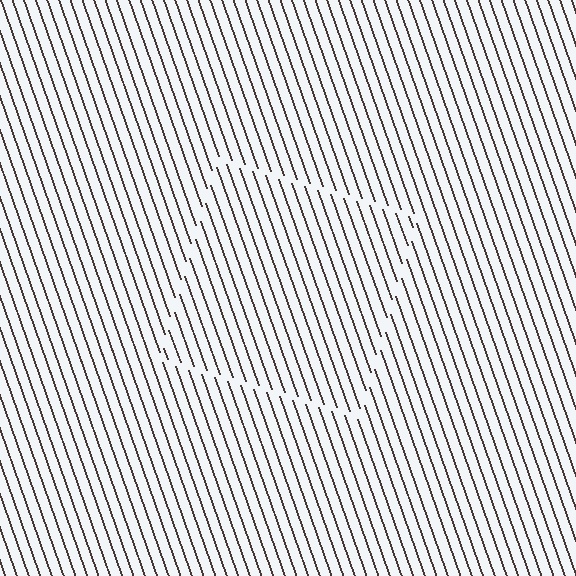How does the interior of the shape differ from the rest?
The interior of the shape contains the same grating, shifted by half a period — the contour is defined by the phase discontinuity where line-ends from the inner and outer gratings abut.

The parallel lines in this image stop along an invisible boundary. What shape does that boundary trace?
An illusory square. The interior of the shape contains the same grating, shifted by half a period — the contour is defined by the phase discontinuity where line-ends from the inner and outer gratings abut.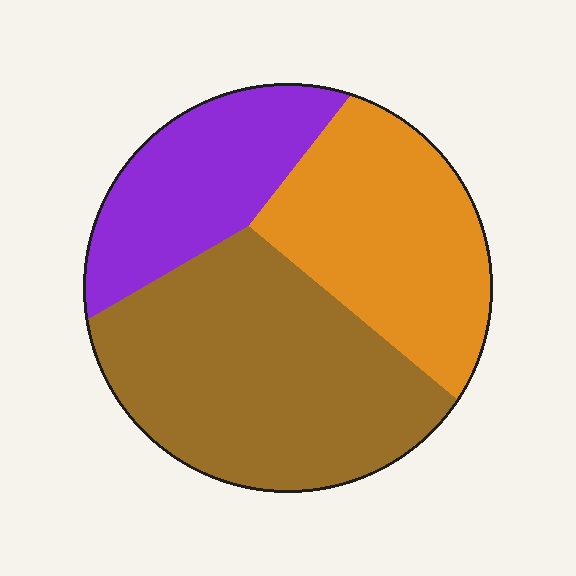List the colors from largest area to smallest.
From largest to smallest: brown, orange, purple.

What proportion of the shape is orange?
Orange takes up about one third (1/3) of the shape.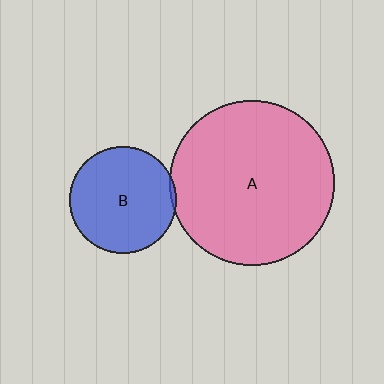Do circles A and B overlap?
Yes.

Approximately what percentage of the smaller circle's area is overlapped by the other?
Approximately 5%.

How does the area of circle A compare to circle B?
Approximately 2.3 times.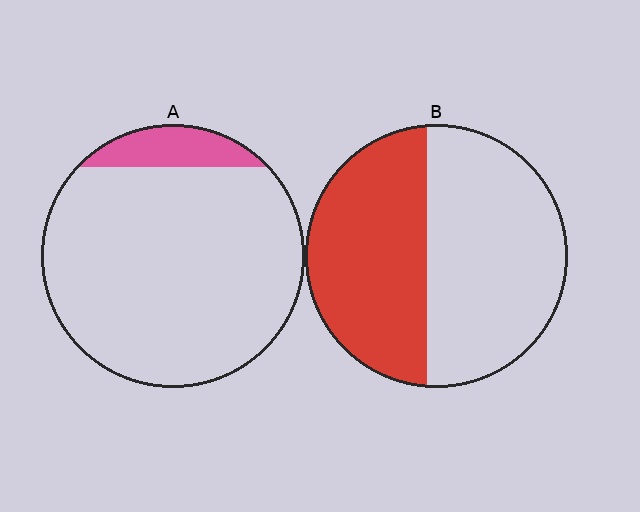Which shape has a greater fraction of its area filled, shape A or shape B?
Shape B.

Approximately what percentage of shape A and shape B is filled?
A is approximately 10% and B is approximately 45%.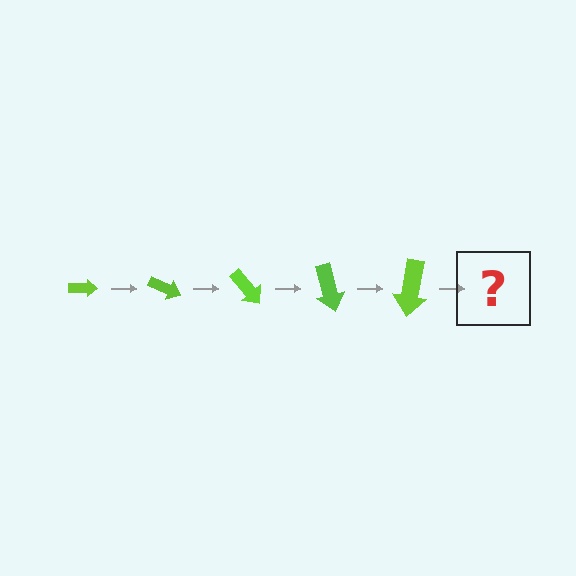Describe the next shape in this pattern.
It should be an arrow, larger than the previous one and rotated 125 degrees from the start.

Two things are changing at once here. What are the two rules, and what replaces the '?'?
The two rules are that the arrow grows larger each step and it rotates 25 degrees each step. The '?' should be an arrow, larger than the previous one and rotated 125 degrees from the start.